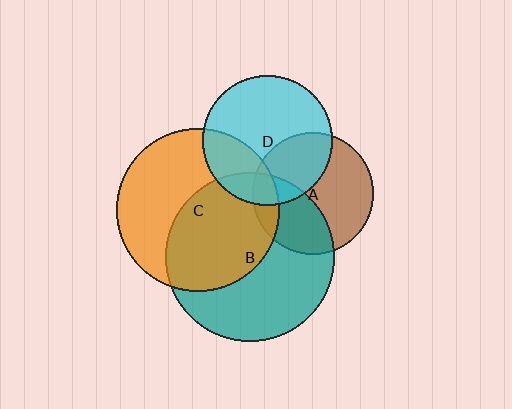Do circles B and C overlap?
Yes.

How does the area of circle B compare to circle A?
Approximately 1.9 times.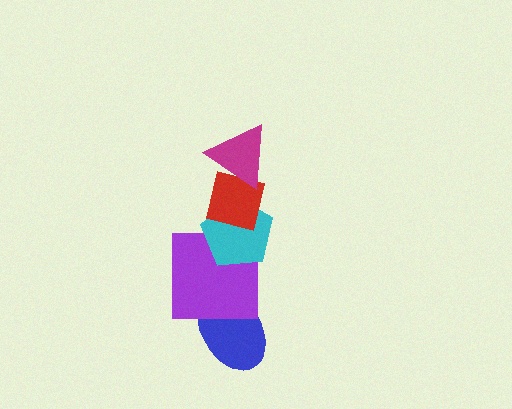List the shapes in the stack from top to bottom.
From top to bottom: the magenta triangle, the red square, the cyan pentagon, the purple square, the blue ellipse.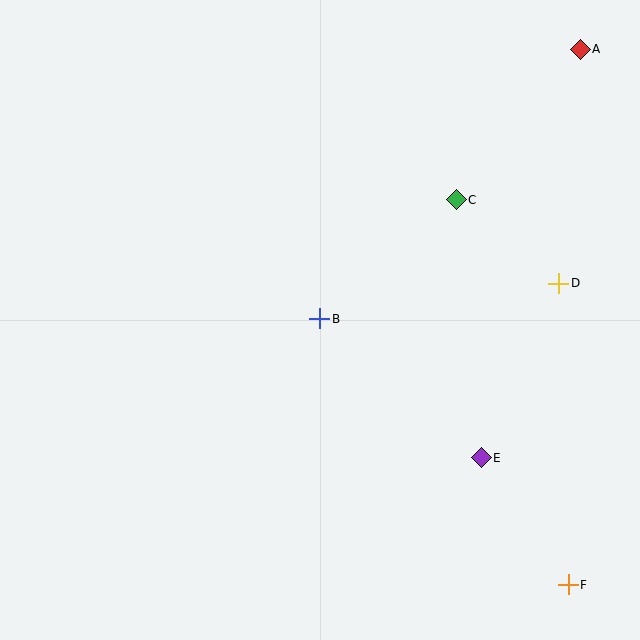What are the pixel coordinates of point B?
Point B is at (320, 319).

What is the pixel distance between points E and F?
The distance between E and F is 154 pixels.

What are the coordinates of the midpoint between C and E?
The midpoint between C and E is at (469, 329).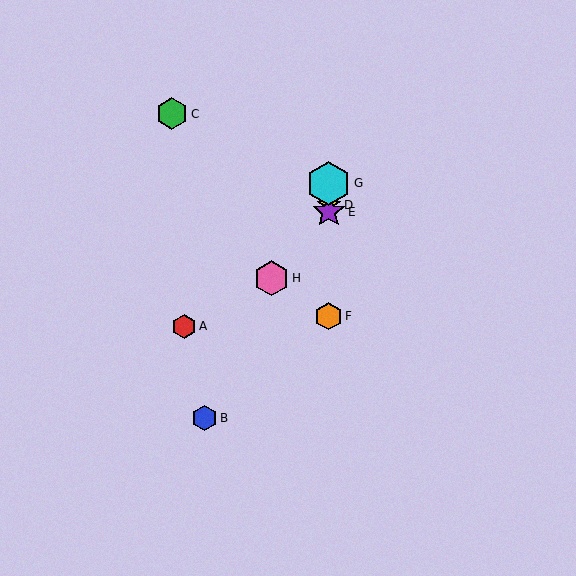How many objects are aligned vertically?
4 objects (D, E, F, G) are aligned vertically.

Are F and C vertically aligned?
No, F is at x≈329 and C is at x≈172.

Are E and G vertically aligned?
Yes, both are at x≈329.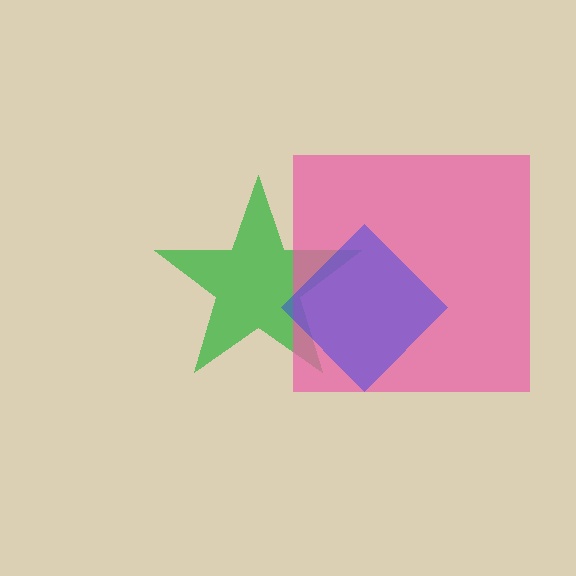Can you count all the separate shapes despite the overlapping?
Yes, there are 3 separate shapes.